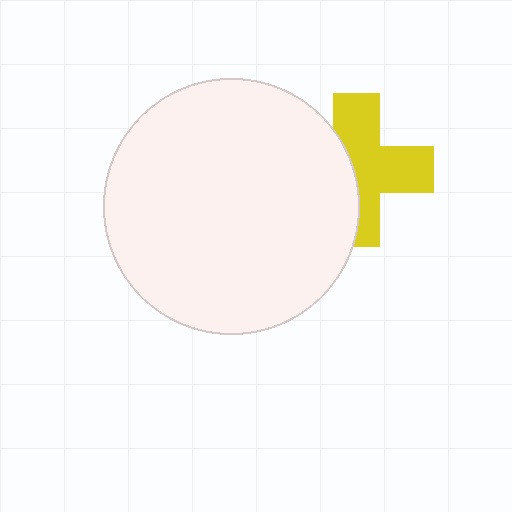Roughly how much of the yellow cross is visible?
About half of it is visible (roughly 59%).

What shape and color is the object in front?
The object in front is a white circle.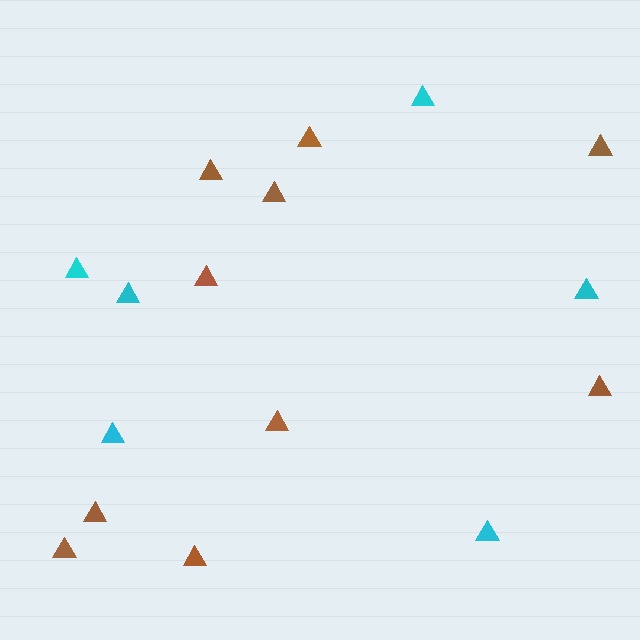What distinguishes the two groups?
There are 2 groups: one group of cyan triangles (6) and one group of brown triangles (10).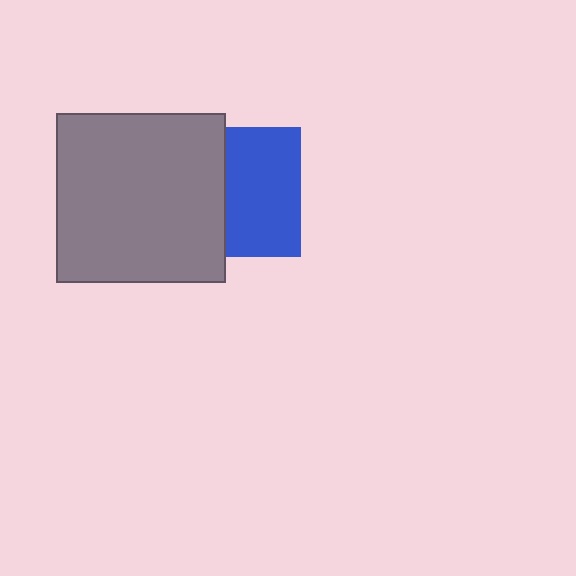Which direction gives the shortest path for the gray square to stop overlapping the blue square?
Moving left gives the shortest separation.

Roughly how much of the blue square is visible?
About half of it is visible (roughly 58%).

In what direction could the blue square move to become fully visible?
The blue square could move right. That would shift it out from behind the gray square entirely.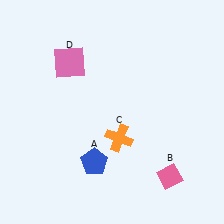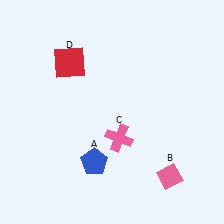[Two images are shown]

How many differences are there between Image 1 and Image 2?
There are 2 differences between the two images.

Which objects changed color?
C changed from orange to pink. D changed from pink to red.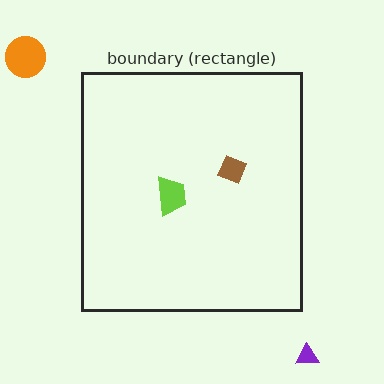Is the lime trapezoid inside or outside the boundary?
Inside.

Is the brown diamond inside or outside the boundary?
Inside.